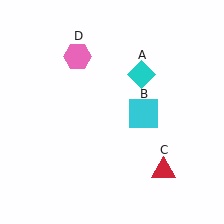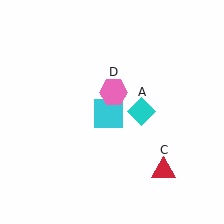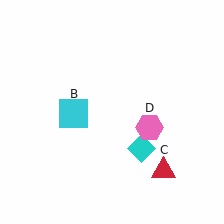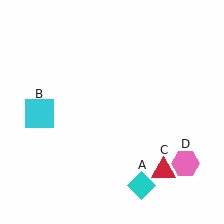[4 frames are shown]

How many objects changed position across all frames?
3 objects changed position: cyan diamond (object A), cyan square (object B), pink hexagon (object D).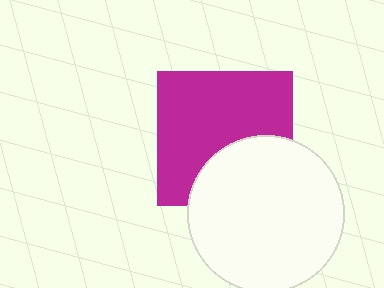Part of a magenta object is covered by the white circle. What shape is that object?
It is a square.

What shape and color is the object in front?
The object in front is a white circle.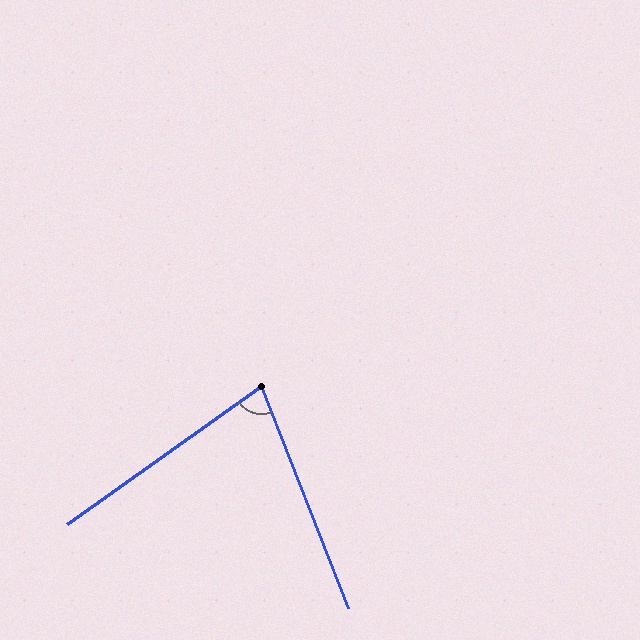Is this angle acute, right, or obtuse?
It is acute.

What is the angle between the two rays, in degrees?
Approximately 76 degrees.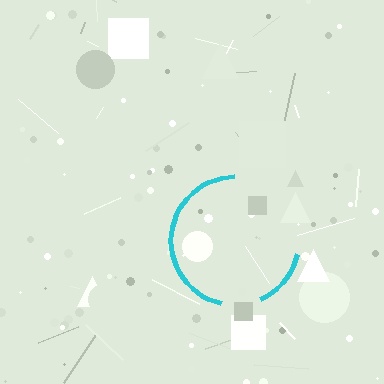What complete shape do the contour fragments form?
The contour fragments form a circle.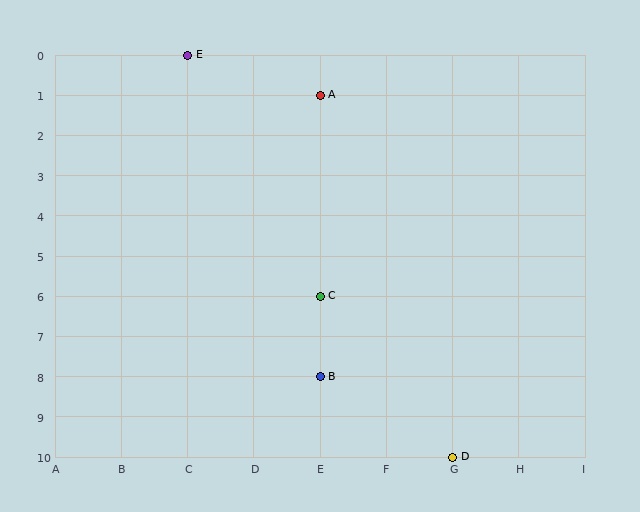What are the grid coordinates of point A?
Point A is at grid coordinates (E, 1).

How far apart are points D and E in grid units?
Points D and E are 4 columns and 10 rows apart (about 10.8 grid units diagonally).